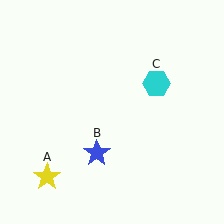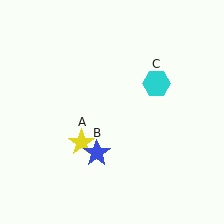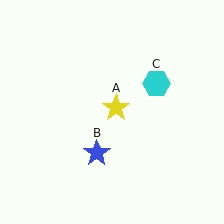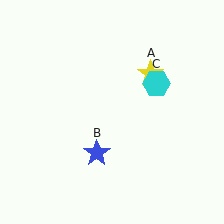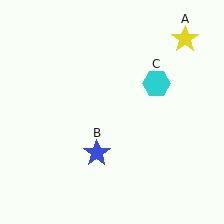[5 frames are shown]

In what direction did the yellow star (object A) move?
The yellow star (object A) moved up and to the right.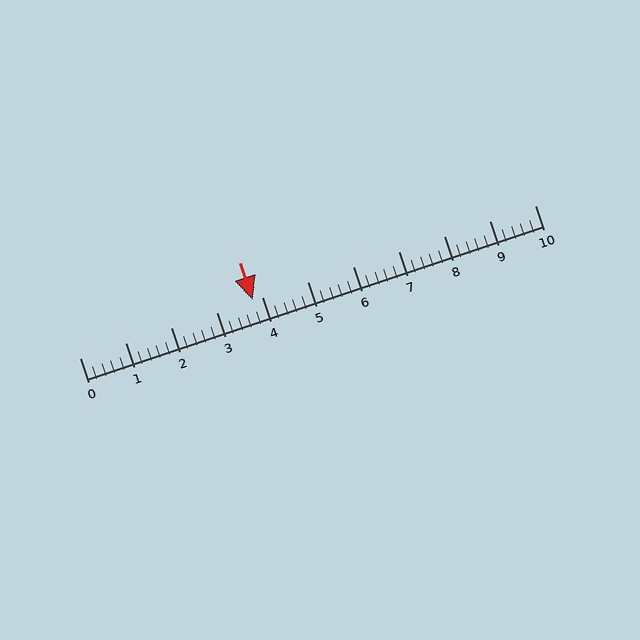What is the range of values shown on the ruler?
The ruler shows values from 0 to 10.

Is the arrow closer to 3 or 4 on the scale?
The arrow is closer to 4.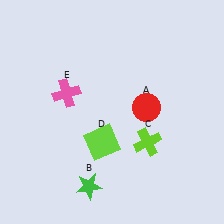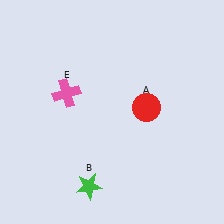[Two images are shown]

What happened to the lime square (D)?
The lime square (D) was removed in Image 2. It was in the bottom-left area of Image 1.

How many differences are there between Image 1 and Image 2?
There are 2 differences between the two images.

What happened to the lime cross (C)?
The lime cross (C) was removed in Image 2. It was in the bottom-right area of Image 1.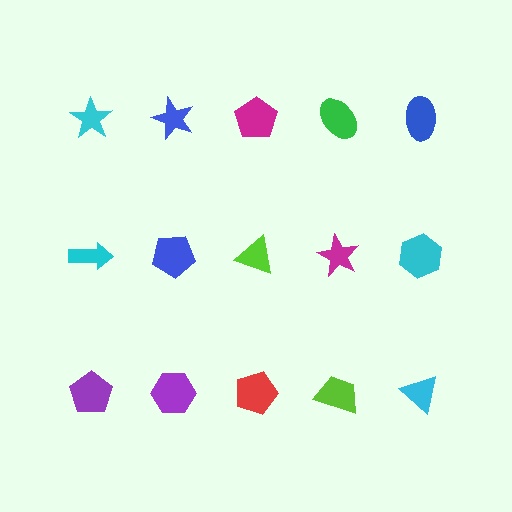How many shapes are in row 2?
5 shapes.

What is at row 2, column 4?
A magenta star.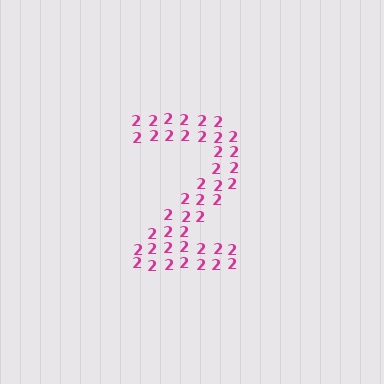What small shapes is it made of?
It is made of small digit 2's.